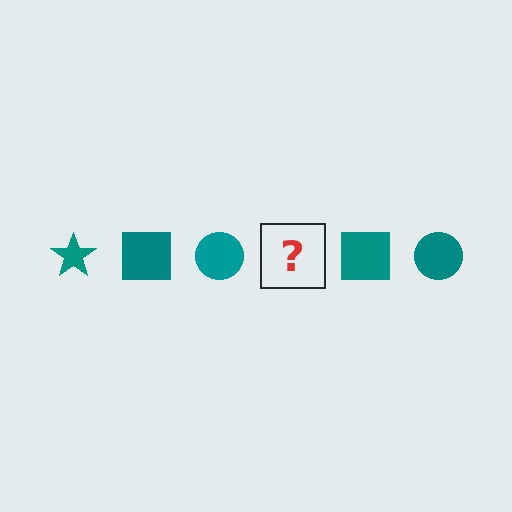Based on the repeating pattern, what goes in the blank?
The blank should be a teal star.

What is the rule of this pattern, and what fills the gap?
The rule is that the pattern cycles through star, square, circle shapes in teal. The gap should be filled with a teal star.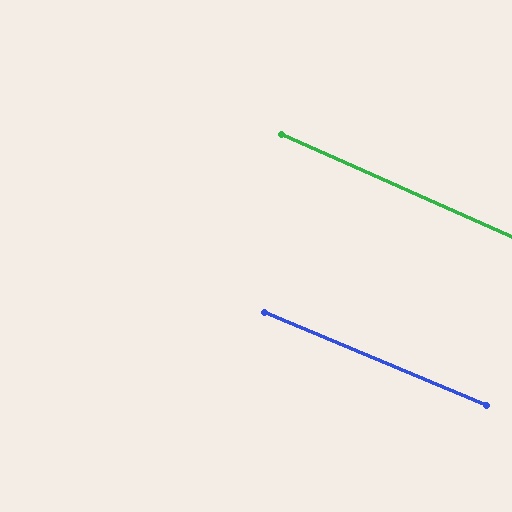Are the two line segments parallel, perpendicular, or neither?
Parallel — their directions differ by only 1.3°.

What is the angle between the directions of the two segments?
Approximately 1 degree.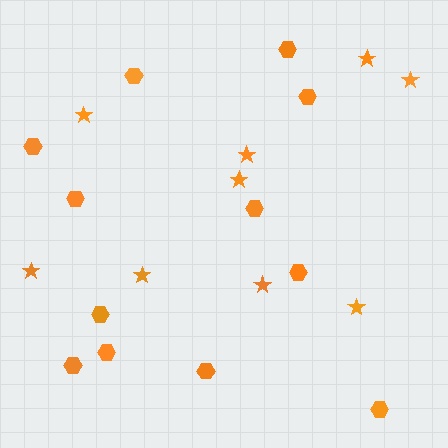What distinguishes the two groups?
There are 2 groups: one group of hexagons (12) and one group of stars (9).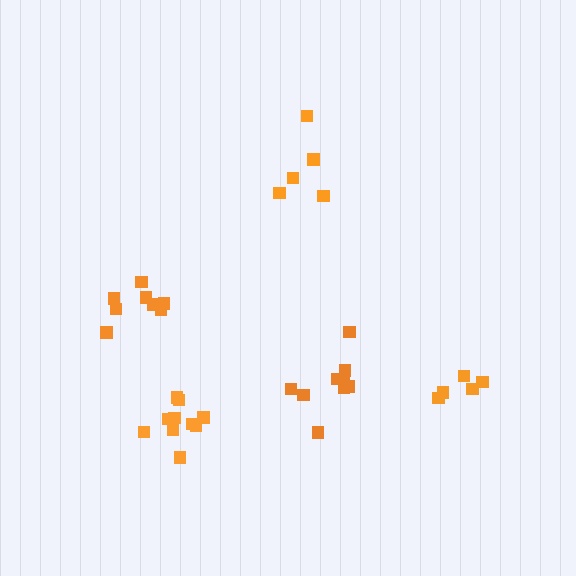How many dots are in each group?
Group 1: 8 dots, Group 2: 5 dots, Group 3: 5 dots, Group 4: 9 dots, Group 5: 10 dots (37 total).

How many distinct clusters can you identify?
There are 5 distinct clusters.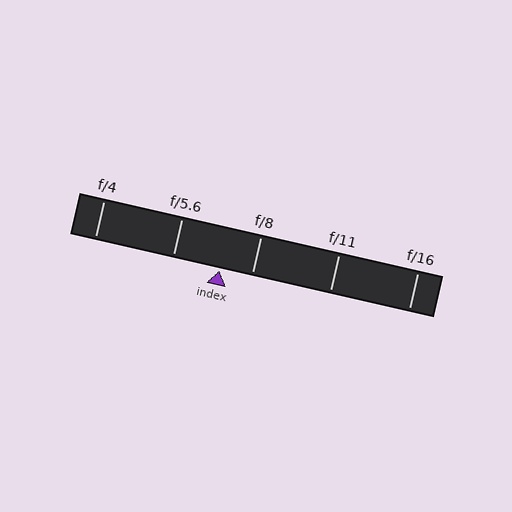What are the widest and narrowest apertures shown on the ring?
The widest aperture shown is f/4 and the narrowest is f/16.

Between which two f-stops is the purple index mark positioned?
The index mark is between f/5.6 and f/8.